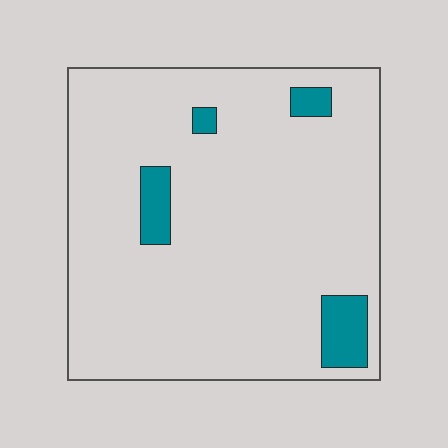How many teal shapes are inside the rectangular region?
4.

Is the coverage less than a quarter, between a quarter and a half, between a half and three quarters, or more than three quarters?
Less than a quarter.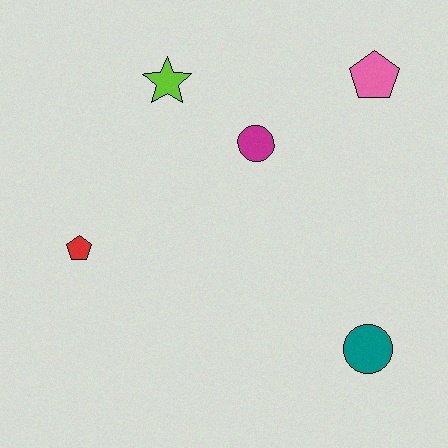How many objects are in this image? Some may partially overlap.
There are 5 objects.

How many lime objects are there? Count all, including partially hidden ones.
There is 1 lime object.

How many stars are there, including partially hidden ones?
There is 1 star.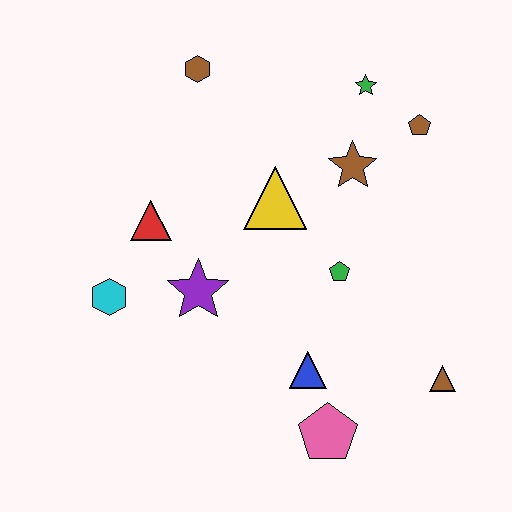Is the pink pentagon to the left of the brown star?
Yes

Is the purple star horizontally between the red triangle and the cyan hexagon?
No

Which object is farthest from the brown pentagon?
The cyan hexagon is farthest from the brown pentagon.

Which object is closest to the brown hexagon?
The yellow triangle is closest to the brown hexagon.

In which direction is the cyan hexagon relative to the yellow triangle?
The cyan hexagon is to the left of the yellow triangle.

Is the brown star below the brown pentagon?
Yes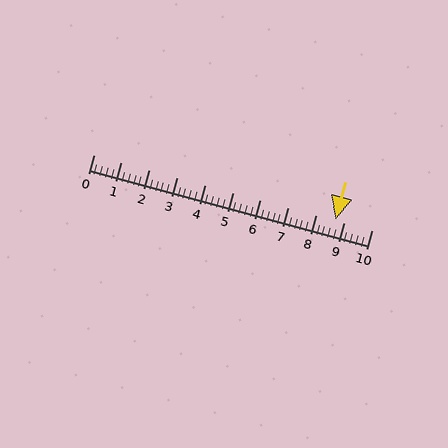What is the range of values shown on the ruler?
The ruler shows values from 0 to 10.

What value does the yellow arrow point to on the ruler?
The yellow arrow points to approximately 8.7.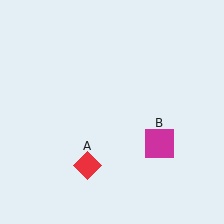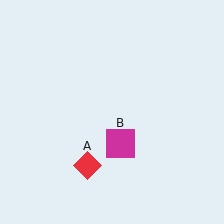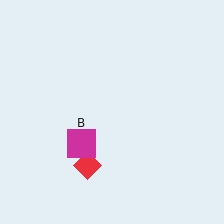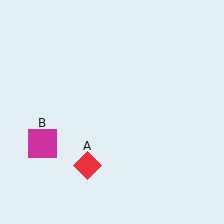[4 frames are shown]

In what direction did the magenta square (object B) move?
The magenta square (object B) moved left.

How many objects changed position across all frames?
1 object changed position: magenta square (object B).